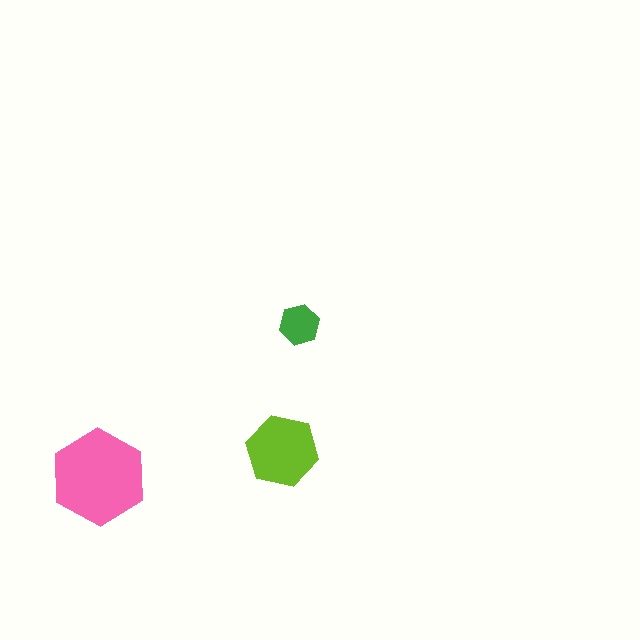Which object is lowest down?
The pink hexagon is bottommost.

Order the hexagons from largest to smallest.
the pink one, the lime one, the green one.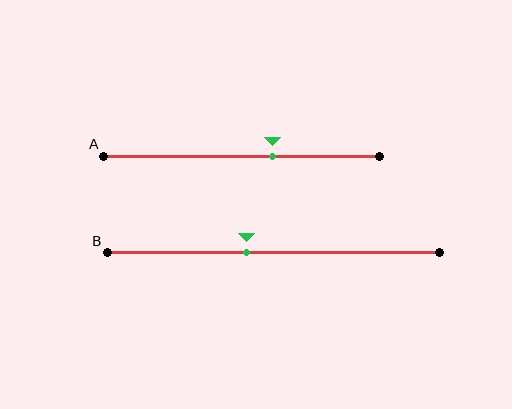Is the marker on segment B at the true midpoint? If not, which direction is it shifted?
No, the marker on segment B is shifted to the left by about 8% of the segment length.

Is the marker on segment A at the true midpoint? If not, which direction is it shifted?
No, the marker on segment A is shifted to the right by about 11% of the segment length.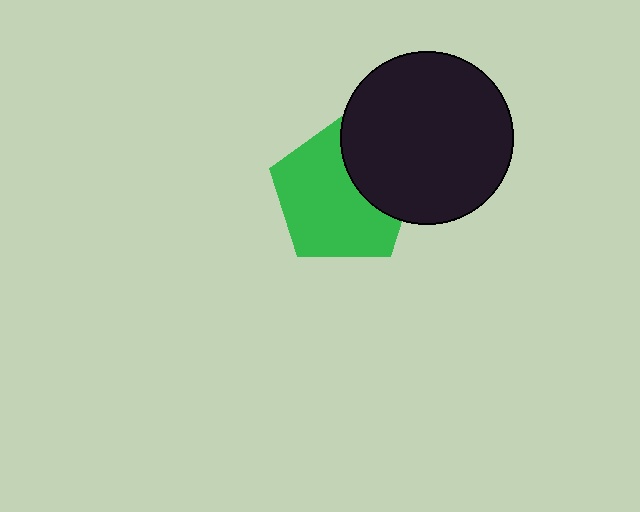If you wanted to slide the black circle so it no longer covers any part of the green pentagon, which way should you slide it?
Slide it right — that is the most direct way to separate the two shapes.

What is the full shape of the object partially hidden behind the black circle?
The partially hidden object is a green pentagon.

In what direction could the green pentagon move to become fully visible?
The green pentagon could move left. That would shift it out from behind the black circle entirely.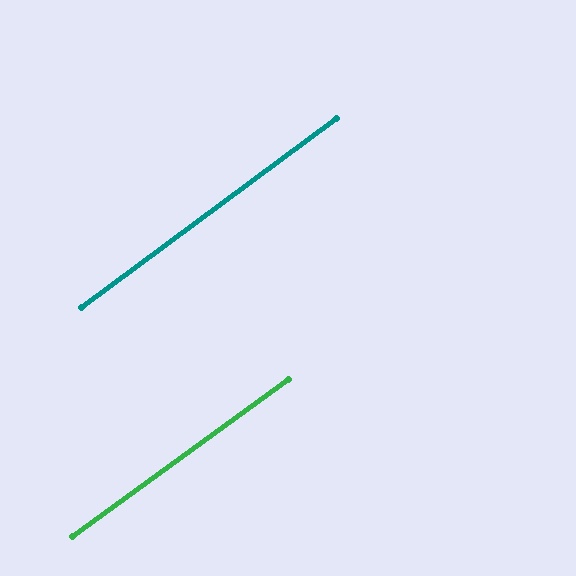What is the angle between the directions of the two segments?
Approximately 1 degree.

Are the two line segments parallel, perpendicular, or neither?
Parallel — their directions differ by only 0.6°.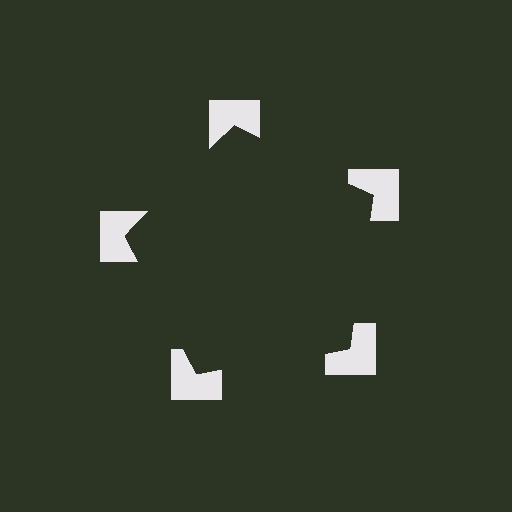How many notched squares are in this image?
There are 5 — one at each vertex of the illusory pentagon.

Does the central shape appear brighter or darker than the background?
It typically appears slightly darker than the background, even though no actual brightness change is drawn.